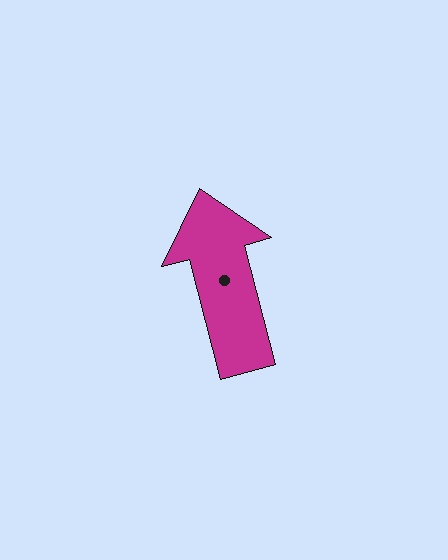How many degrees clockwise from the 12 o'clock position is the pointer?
Approximately 345 degrees.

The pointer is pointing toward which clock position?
Roughly 12 o'clock.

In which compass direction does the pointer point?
North.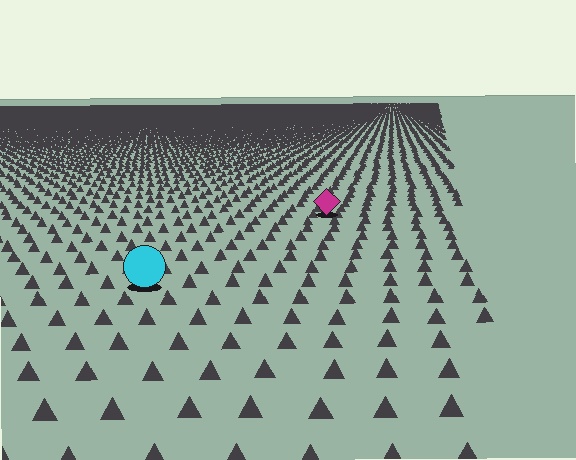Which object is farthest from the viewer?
The magenta diamond is farthest from the viewer. It appears smaller and the ground texture around it is denser.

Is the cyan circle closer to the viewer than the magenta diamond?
Yes. The cyan circle is closer — you can tell from the texture gradient: the ground texture is coarser near it.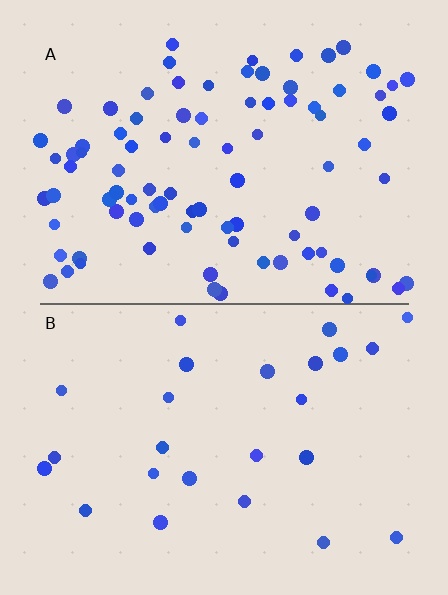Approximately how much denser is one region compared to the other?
Approximately 3.6× — region A over region B.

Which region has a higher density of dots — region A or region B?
A (the top).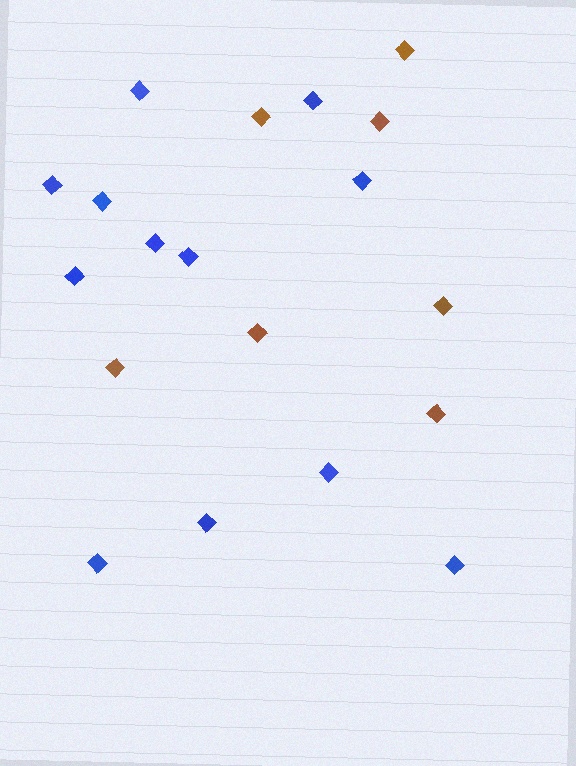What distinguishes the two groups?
There are 2 groups: one group of blue diamonds (12) and one group of brown diamonds (7).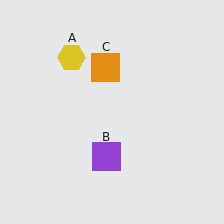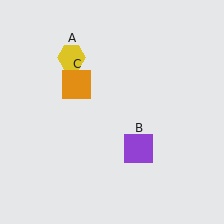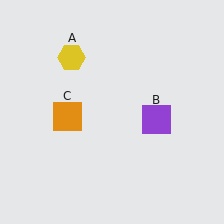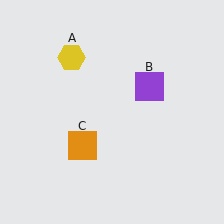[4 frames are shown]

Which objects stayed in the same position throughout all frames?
Yellow hexagon (object A) remained stationary.